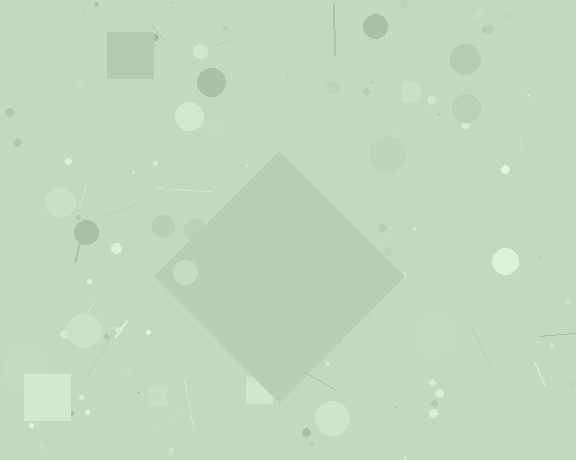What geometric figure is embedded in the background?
A diamond is embedded in the background.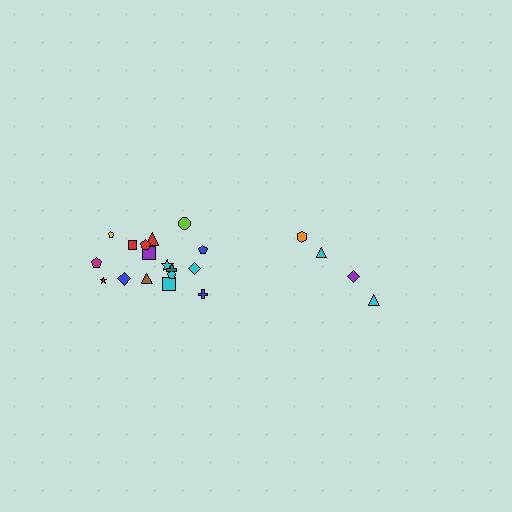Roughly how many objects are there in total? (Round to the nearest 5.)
Roughly 20 objects in total.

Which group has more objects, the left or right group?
The left group.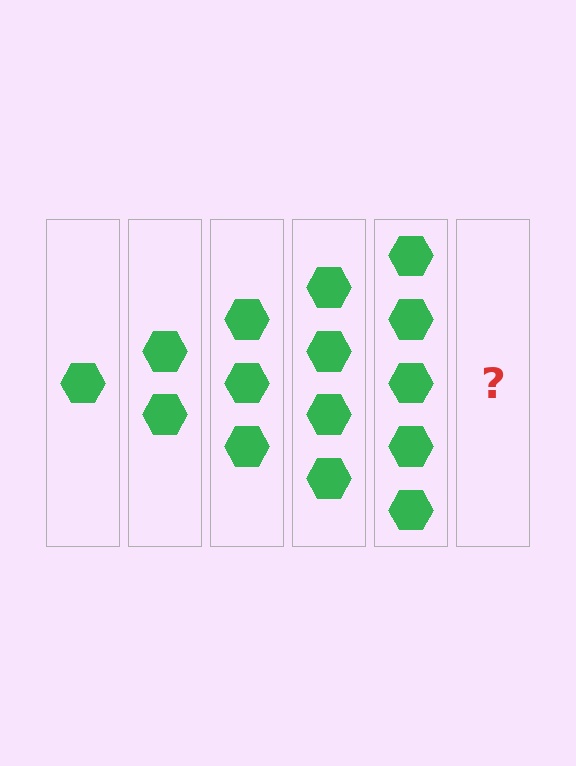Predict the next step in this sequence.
The next step is 6 hexagons.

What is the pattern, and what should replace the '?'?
The pattern is that each step adds one more hexagon. The '?' should be 6 hexagons.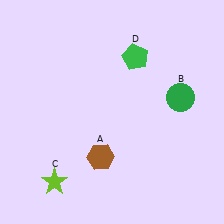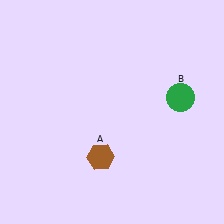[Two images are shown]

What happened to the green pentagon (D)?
The green pentagon (D) was removed in Image 2. It was in the top-right area of Image 1.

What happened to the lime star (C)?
The lime star (C) was removed in Image 2. It was in the bottom-left area of Image 1.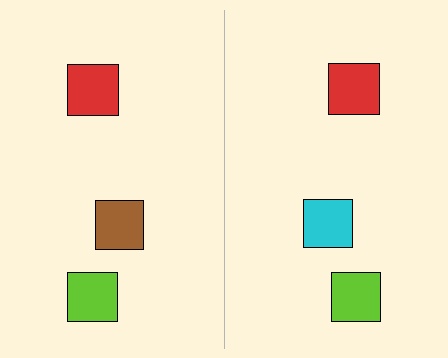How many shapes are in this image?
There are 6 shapes in this image.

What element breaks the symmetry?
The cyan square on the right side breaks the symmetry — its mirror counterpart is brown.